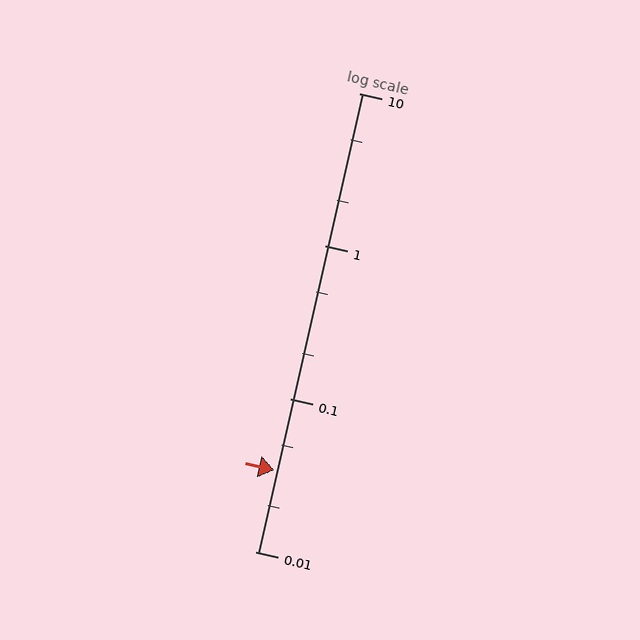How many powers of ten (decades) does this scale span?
The scale spans 3 decades, from 0.01 to 10.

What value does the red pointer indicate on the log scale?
The pointer indicates approximately 0.034.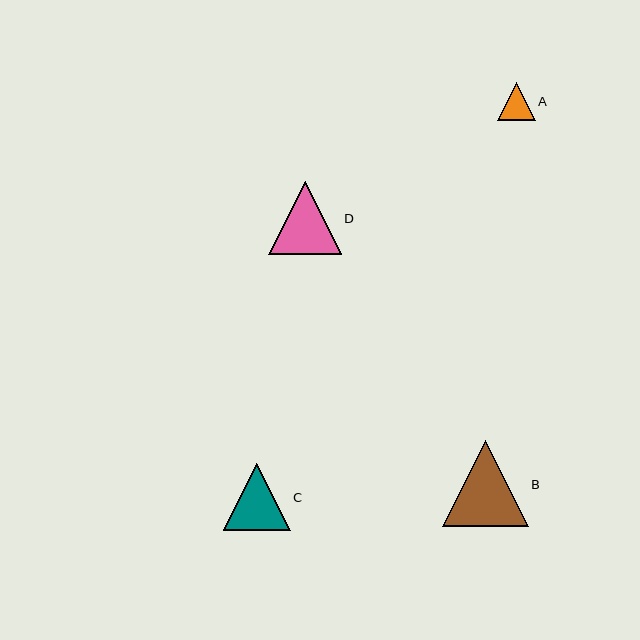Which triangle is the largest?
Triangle B is the largest with a size of approximately 86 pixels.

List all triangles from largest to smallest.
From largest to smallest: B, D, C, A.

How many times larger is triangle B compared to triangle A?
Triangle B is approximately 2.3 times the size of triangle A.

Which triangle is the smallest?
Triangle A is the smallest with a size of approximately 38 pixels.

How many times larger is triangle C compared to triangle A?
Triangle C is approximately 1.8 times the size of triangle A.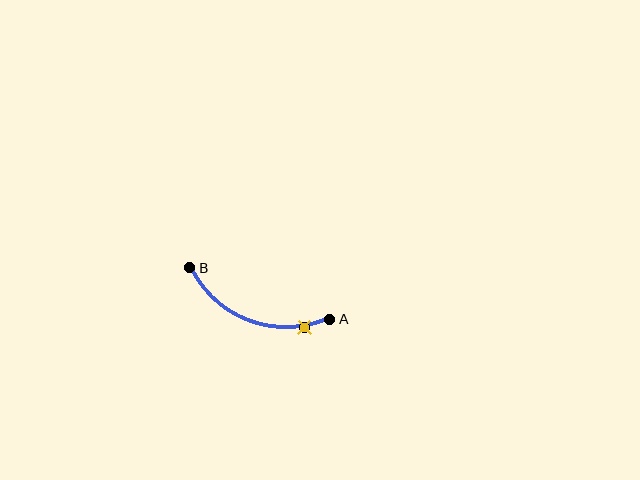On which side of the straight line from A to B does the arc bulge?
The arc bulges below the straight line connecting A and B.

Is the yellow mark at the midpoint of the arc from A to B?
No. The yellow mark lies on the arc but is closer to endpoint A. The arc midpoint would be at the point on the curve equidistant along the arc from both A and B.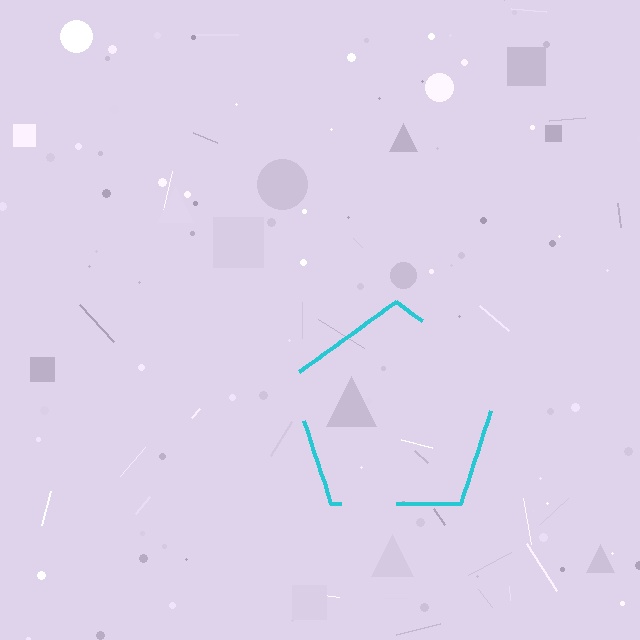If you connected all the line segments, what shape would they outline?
They would outline a pentagon.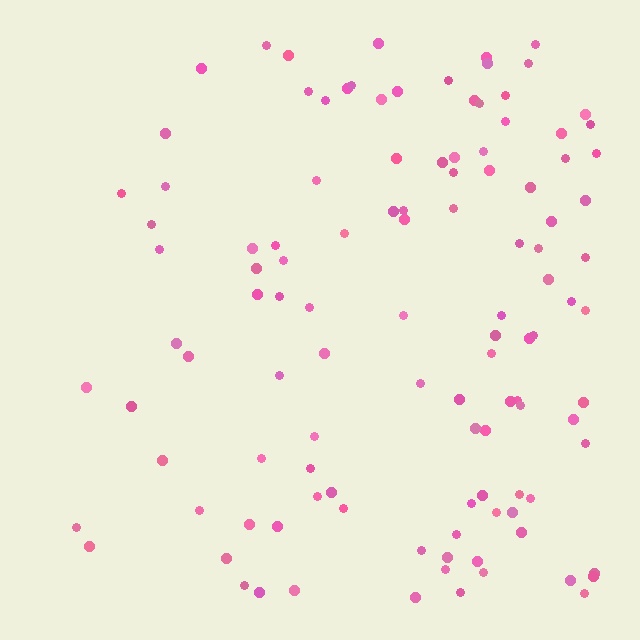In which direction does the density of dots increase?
From left to right, with the right side densest.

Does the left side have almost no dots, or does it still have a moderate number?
Still a moderate number, just noticeably fewer than the right.